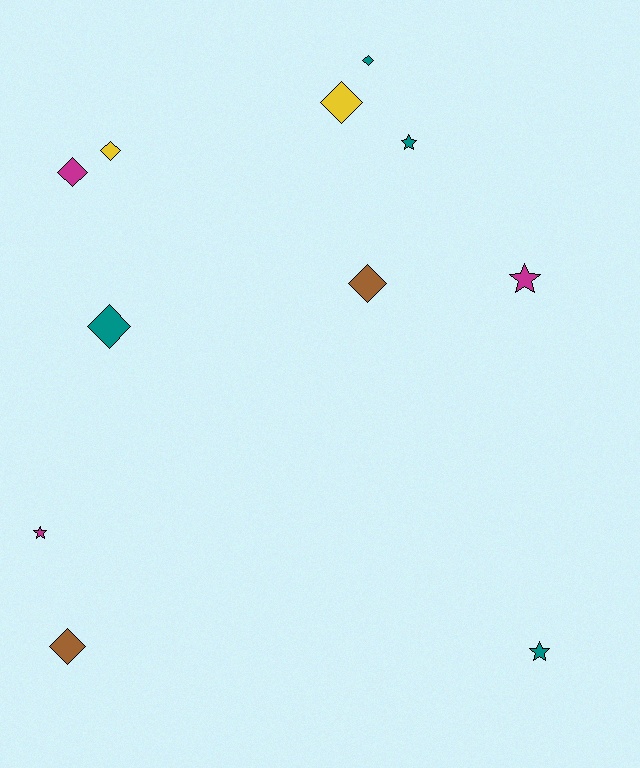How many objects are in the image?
There are 11 objects.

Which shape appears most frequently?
Diamond, with 7 objects.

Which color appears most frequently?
Teal, with 4 objects.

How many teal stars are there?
There are 2 teal stars.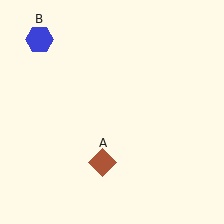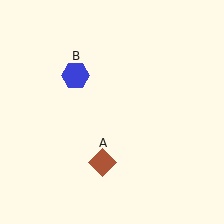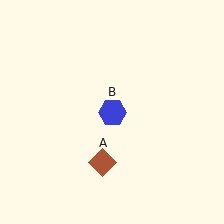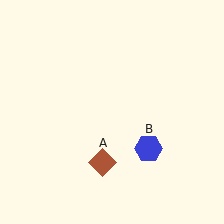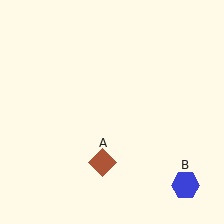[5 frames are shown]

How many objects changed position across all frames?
1 object changed position: blue hexagon (object B).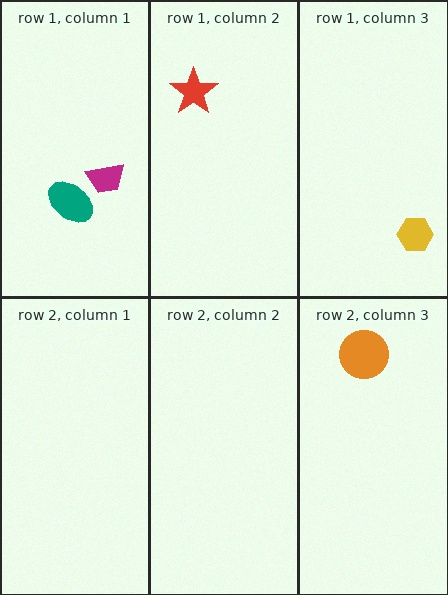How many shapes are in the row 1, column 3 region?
1.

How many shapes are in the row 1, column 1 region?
2.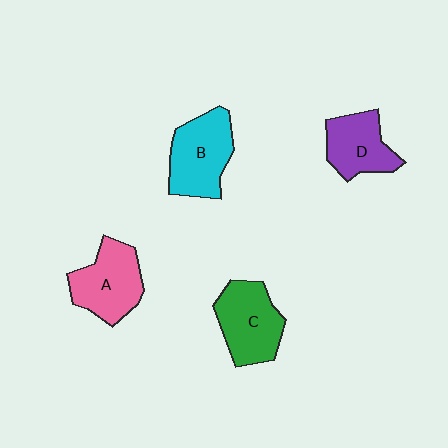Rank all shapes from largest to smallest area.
From largest to smallest: B (cyan), C (green), A (pink), D (purple).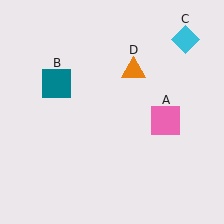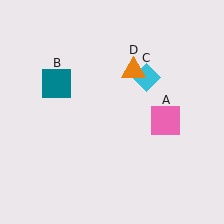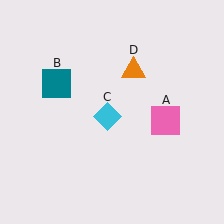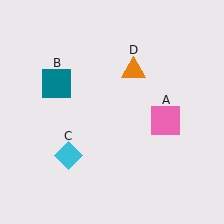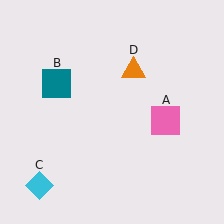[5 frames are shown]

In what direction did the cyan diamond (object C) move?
The cyan diamond (object C) moved down and to the left.